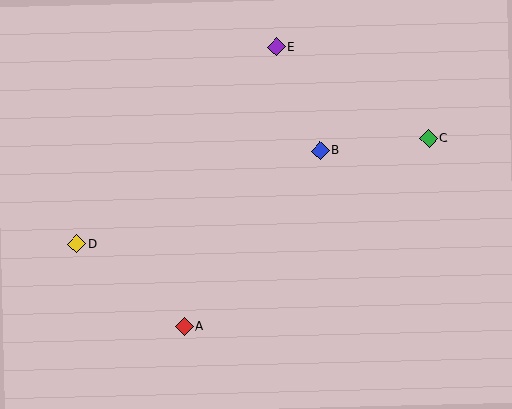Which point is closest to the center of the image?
Point B at (320, 151) is closest to the center.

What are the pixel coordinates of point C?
Point C is at (429, 138).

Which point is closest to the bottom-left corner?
Point D is closest to the bottom-left corner.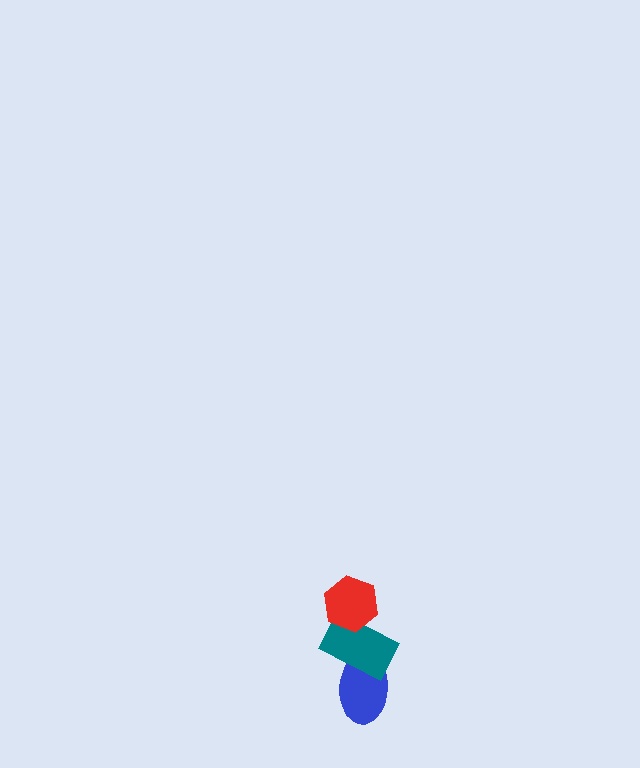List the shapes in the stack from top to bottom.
From top to bottom: the red hexagon, the teal rectangle, the blue ellipse.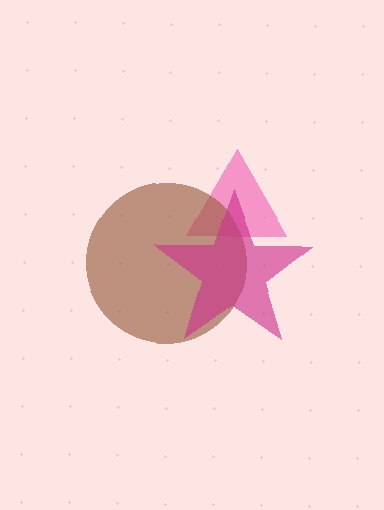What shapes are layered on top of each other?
The layered shapes are: a pink triangle, a brown circle, a magenta star.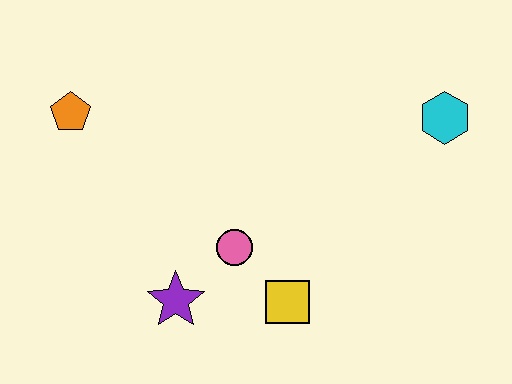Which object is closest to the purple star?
The pink circle is closest to the purple star.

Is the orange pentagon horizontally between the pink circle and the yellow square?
No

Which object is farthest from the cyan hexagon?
The orange pentagon is farthest from the cyan hexagon.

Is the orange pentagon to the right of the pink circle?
No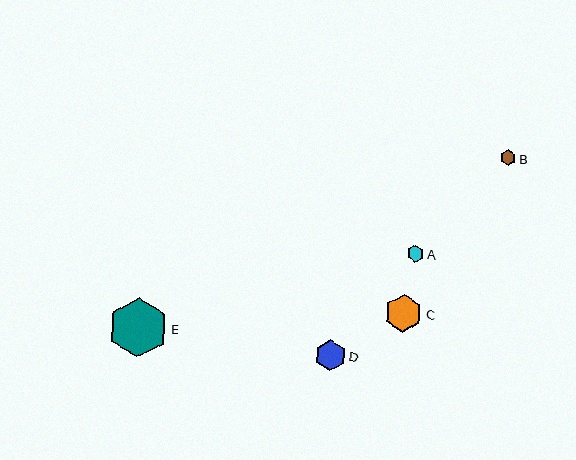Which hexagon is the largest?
Hexagon E is the largest with a size of approximately 60 pixels.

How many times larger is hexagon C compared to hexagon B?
Hexagon C is approximately 2.4 times the size of hexagon B.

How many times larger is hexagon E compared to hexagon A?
Hexagon E is approximately 3.5 times the size of hexagon A.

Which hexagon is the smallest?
Hexagon B is the smallest with a size of approximately 16 pixels.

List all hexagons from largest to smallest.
From largest to smallest: E, C, D, A, B.